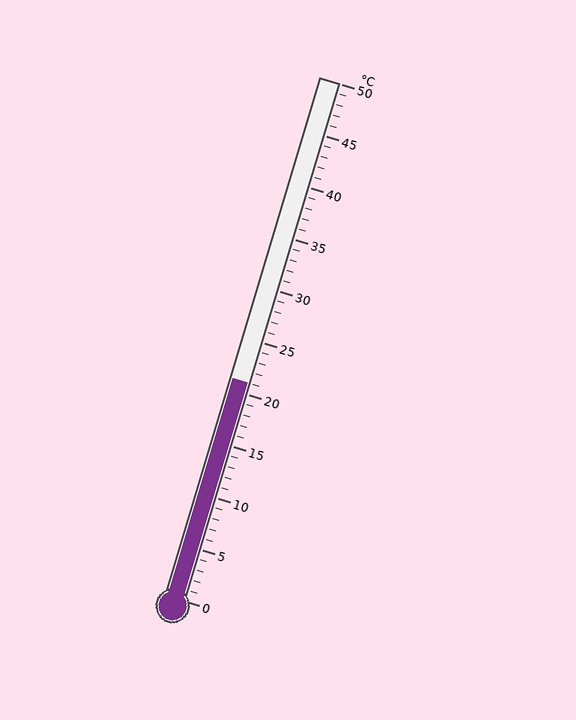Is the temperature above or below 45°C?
The temperature is below 45°C.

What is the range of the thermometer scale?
The thermometer scale ranges from 0°C to 50°C.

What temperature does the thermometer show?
The thermometer shows approximately 21°C.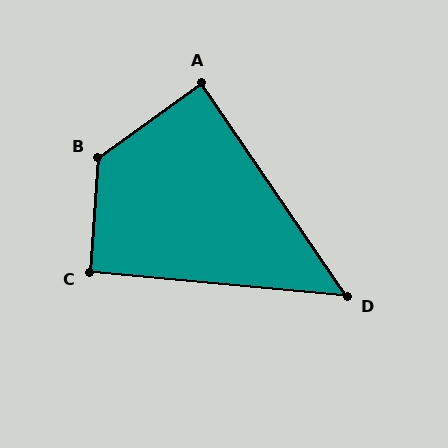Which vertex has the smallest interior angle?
D, at approximately 50 degrees.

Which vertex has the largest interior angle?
B, at approximately 130 degrees.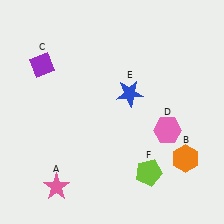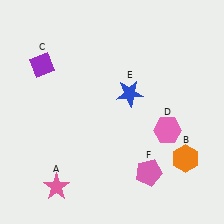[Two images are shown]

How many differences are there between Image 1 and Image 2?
There is 1 difference between the two images.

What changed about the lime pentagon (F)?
In Image 1, F is lime. In Image 2, it changed to pink.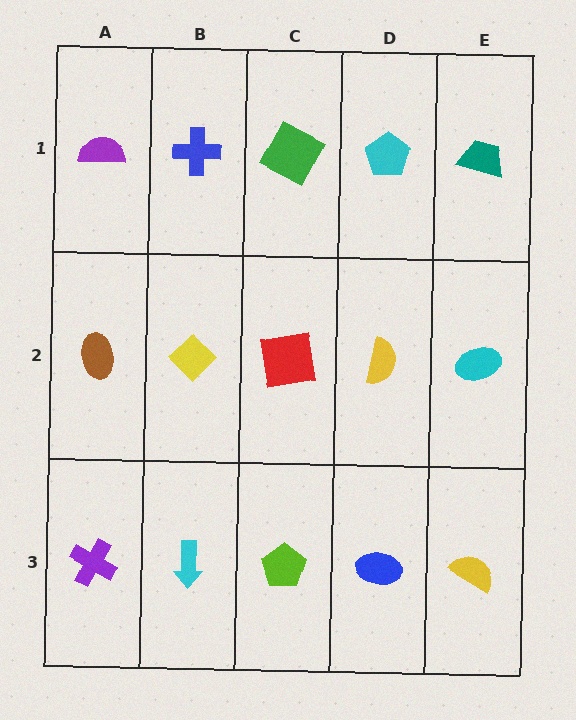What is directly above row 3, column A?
A brown ellipse.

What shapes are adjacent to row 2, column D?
A cyan pentagon (row 1, column D), a blue ellipse (row 3, column D), a red square (row 2, column C), a cyan ellipse (row 2, column E).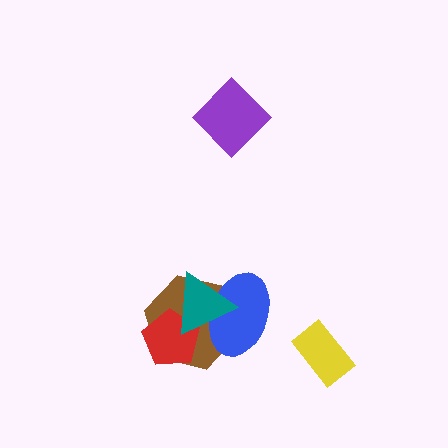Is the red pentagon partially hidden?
Yes, it is partially covered by another shape.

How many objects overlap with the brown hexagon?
3 objects overlap with the brown hexagon.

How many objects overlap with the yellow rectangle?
0 objects overlap with the yellow rectangle.